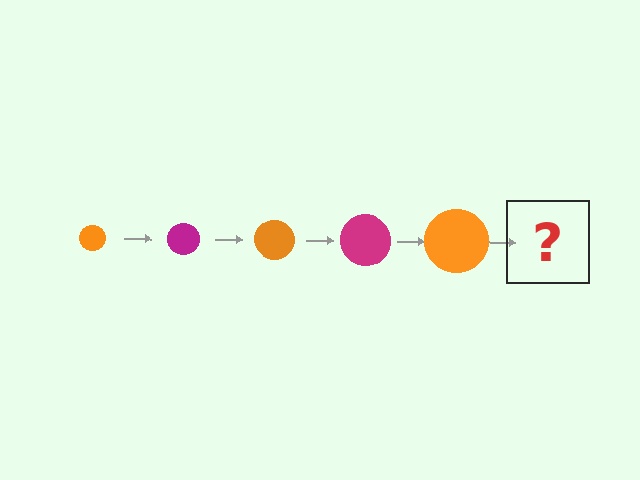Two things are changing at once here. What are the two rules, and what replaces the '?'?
The two rules are that the circle grows larger each step and the color cycles through orange and magenta. The '?' should be a magenta circle, larger than the previous one.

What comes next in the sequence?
The next element should be a magenta circle, larger than the previous one.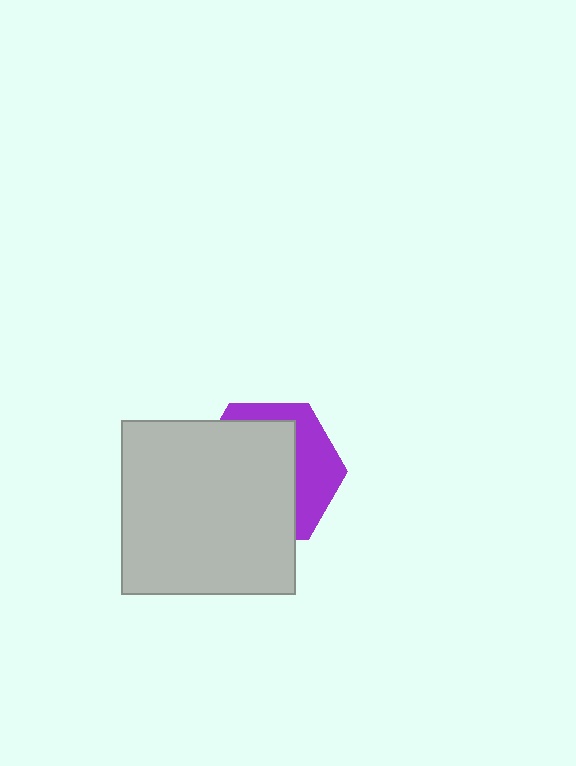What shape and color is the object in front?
The object in front is a light gray square.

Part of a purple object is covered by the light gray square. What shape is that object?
It is a hexagon.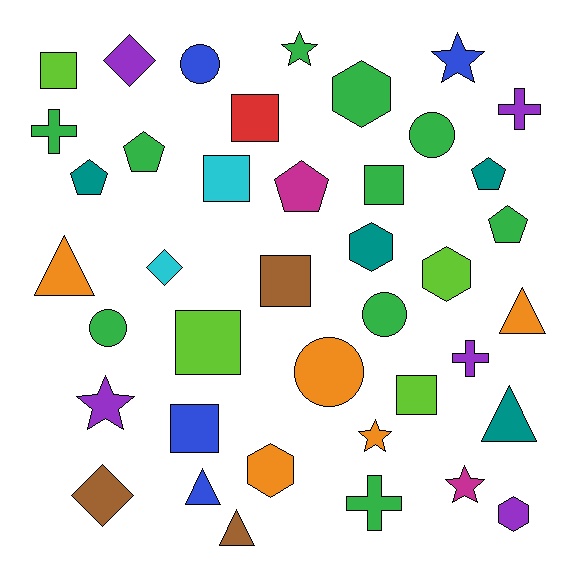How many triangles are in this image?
There are 5 triangles.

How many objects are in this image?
There are 40 objects.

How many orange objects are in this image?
There are 5 orange objects.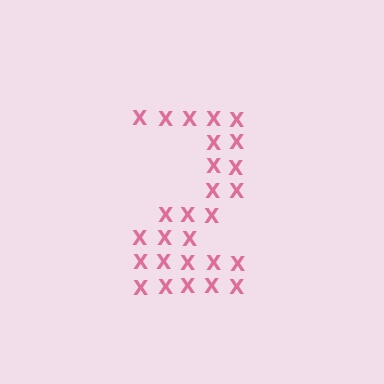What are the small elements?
The small elements are letter X's.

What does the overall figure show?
The overall figure shows the digit 2.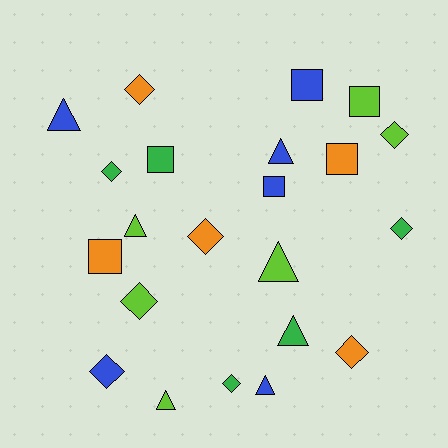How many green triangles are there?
There is 1 green triangle.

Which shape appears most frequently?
Diamond, with 9 objects.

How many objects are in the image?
There are 22 objects.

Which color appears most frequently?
Lime, with 6 objects.